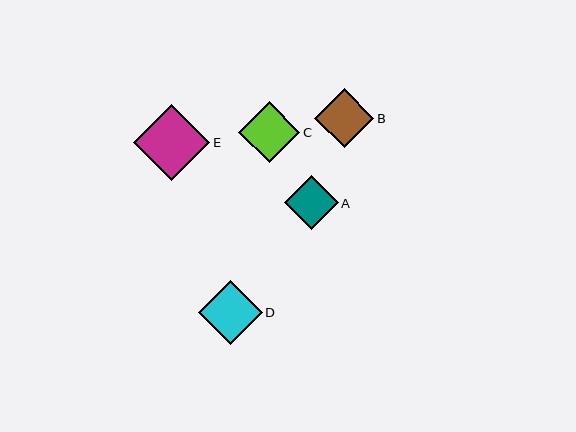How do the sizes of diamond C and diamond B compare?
Diamond C and diamond B are approximately the same size.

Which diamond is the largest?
Diamond E is the largest with a size of approximately 76 pixels.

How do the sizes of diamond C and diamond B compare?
Diamond C and diamond B are approximately the same size.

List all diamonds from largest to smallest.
From largest to smallest: E, D, C, B, A.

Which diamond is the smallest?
Diamond A is the smallest with a size of approximately 54 pixels.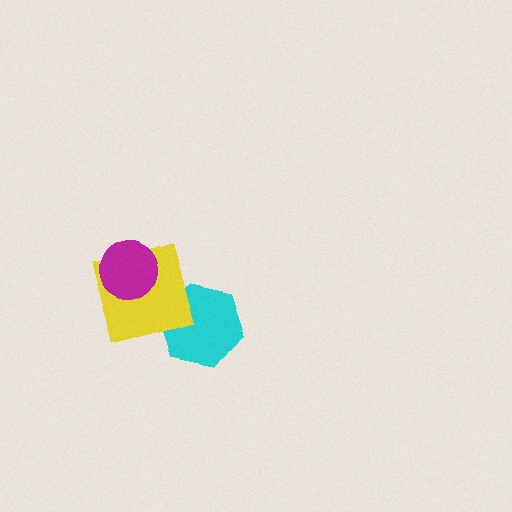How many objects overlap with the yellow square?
2 objects overlap with the yellow square.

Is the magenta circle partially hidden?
No, no other shape covers it.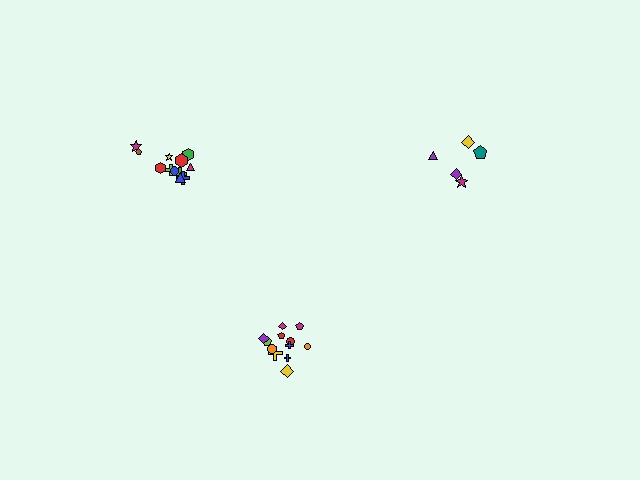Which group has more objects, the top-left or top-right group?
The top-left group.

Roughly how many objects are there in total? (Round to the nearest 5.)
Roughly 30 objects in total.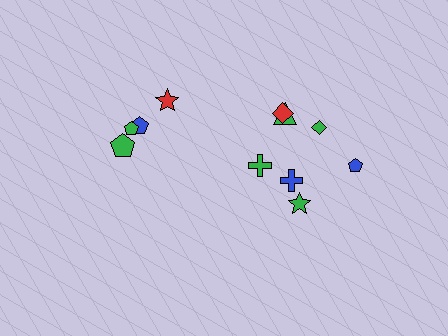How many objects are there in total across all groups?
There are 11 objects.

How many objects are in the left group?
There are 4 objects.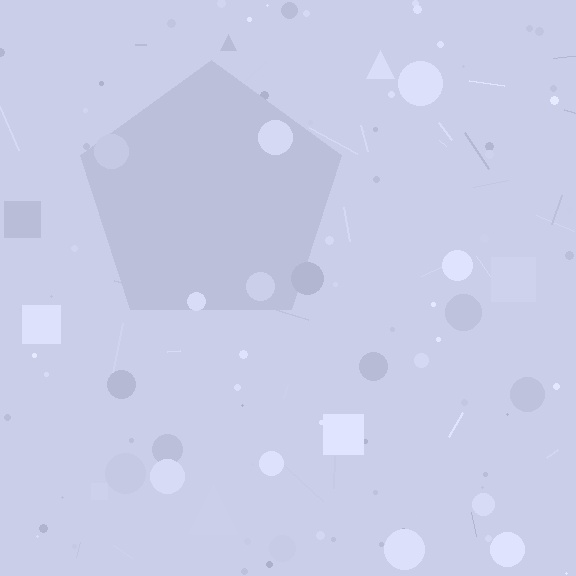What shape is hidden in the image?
A pentagon is hidden in the image.